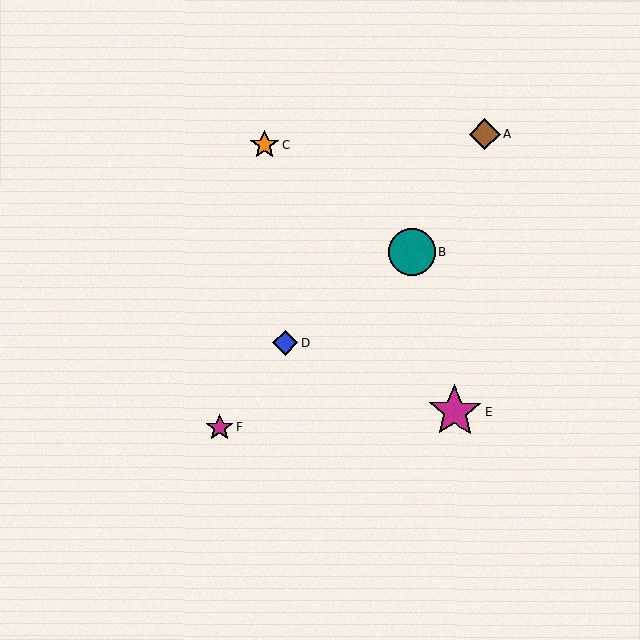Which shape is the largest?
The magenta star (labeled E) is the largest.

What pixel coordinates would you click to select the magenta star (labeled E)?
Click at (455, 412) to select the magenta star E.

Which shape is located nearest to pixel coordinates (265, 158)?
The orange star (labeled C) at (264, 144) is nearest to that location.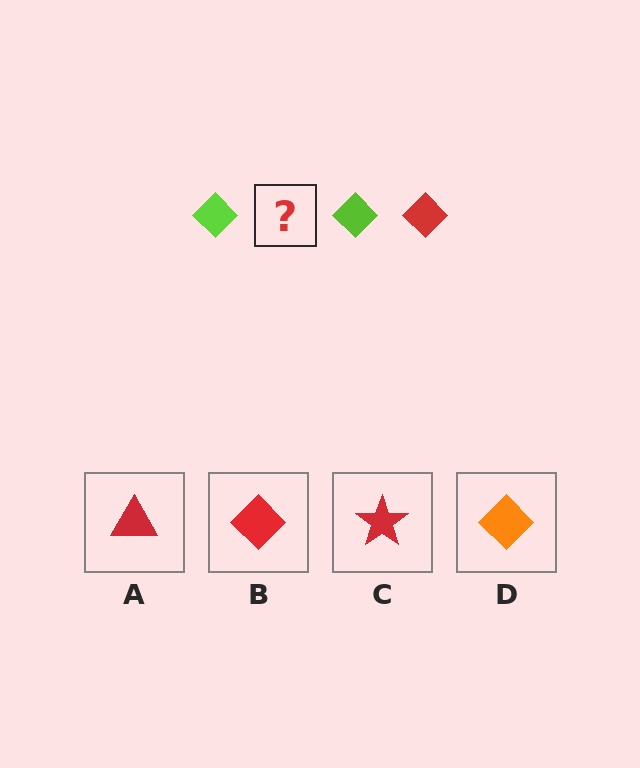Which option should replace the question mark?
Option B.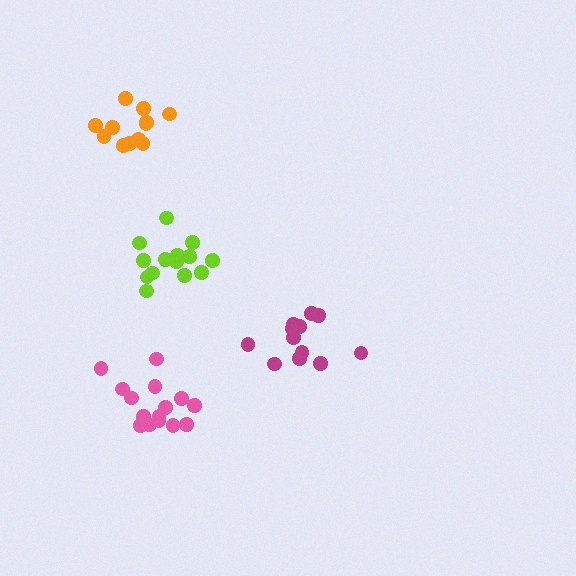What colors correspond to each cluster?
The clusters are colored: pink, orange, magenta, lime.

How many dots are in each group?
Group 1: 15 dots, Group 2: 12 dots, Group 3: 12 dots, Group 4: 14 dots (53 total).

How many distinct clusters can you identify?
There are 4 distinct clusters.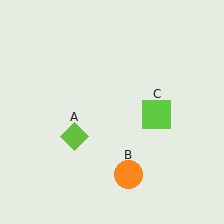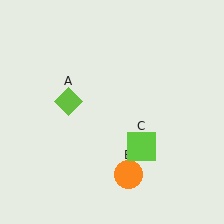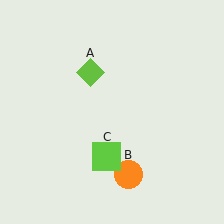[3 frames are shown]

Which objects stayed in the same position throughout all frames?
Orange circle (object B) remained stationary.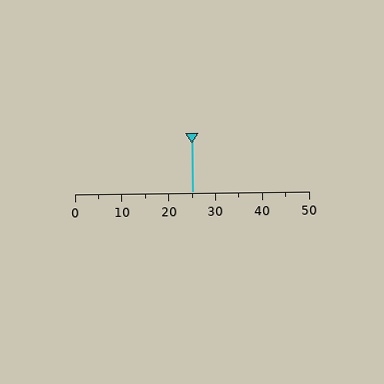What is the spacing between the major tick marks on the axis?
The major ticks are spaced 10 apart.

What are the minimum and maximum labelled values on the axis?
The axis runs from 0 to 50.